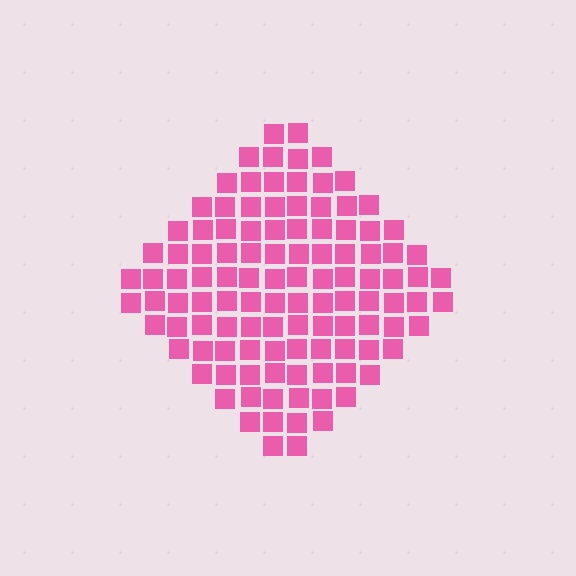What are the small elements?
The small elements are squares.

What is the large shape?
The large shape is a diamond.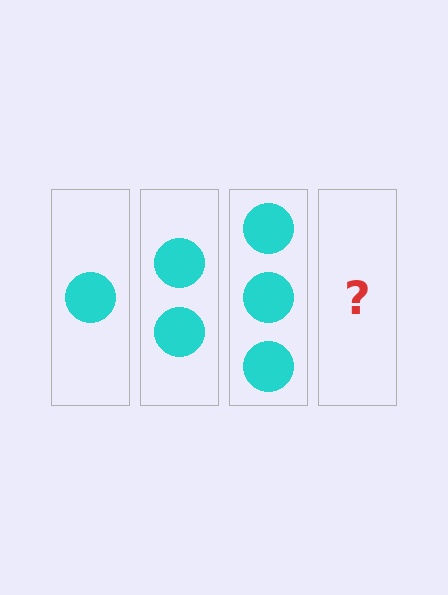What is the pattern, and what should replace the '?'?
The pattern is that each step adds one more circle. The '?' should be 4 circles.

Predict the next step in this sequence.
The next step is 4 circles.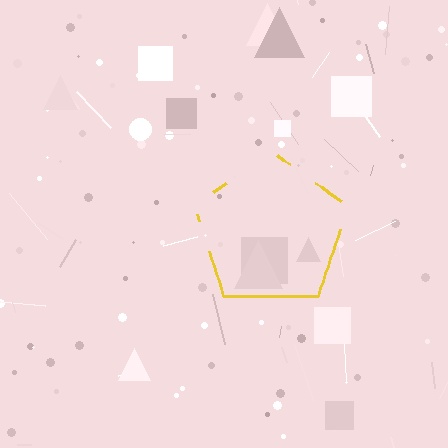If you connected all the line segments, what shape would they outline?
They would outline a pentagon.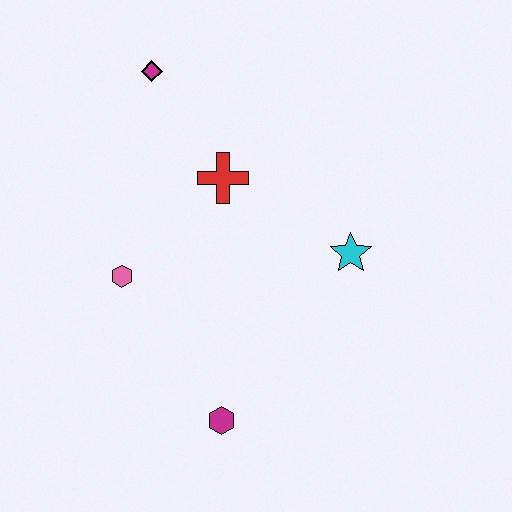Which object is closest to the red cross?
The magenta diamond is closest to the red cross.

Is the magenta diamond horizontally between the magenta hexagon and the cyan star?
No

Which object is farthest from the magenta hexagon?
The magenta diamond is farthest from the magenta hexagon.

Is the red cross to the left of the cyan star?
Yes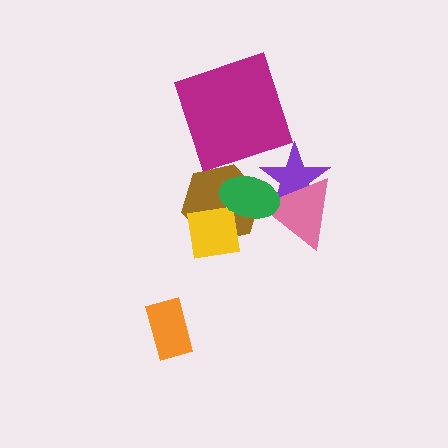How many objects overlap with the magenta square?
0 objects overlap with the magenta square.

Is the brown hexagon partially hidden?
Yes, it is partially covered by another shape.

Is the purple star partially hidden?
Yes, it is partially covered by another shape.